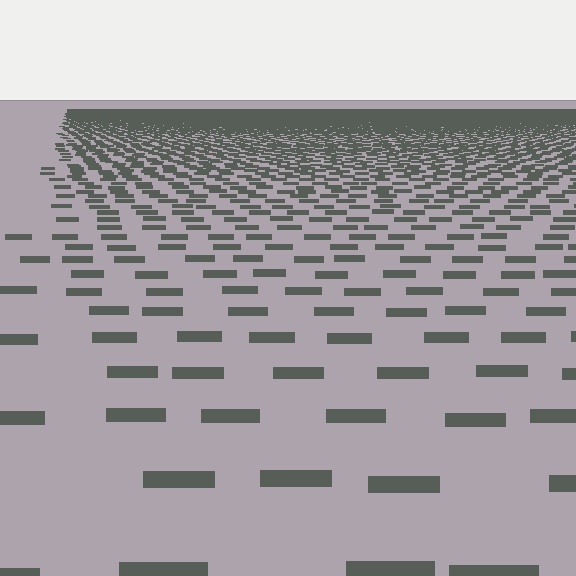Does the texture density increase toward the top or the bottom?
Density increases toward the top.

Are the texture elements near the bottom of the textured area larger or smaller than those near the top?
Larger. Near the bottom, elements are closer to the viewer and appear at a bigger on-screen size.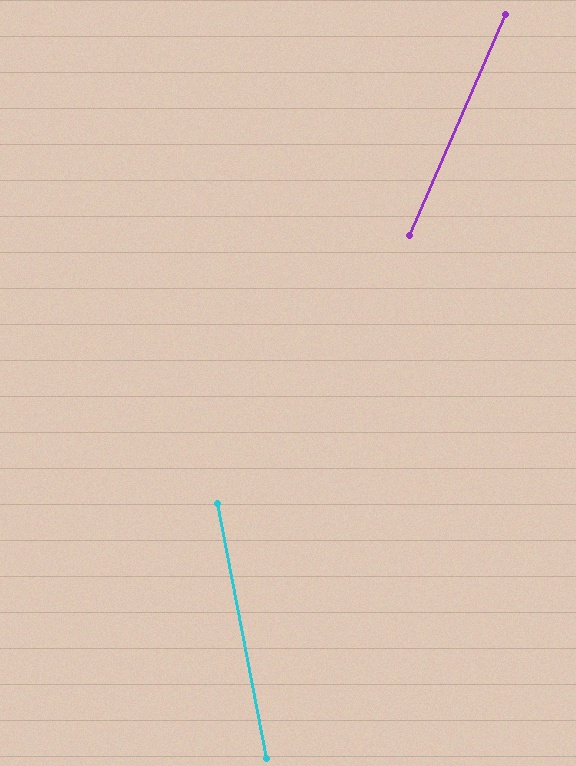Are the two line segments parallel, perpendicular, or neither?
Neither parallel nor perpendicular — they differ by about 34°.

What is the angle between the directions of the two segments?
Approximately 34 degrees.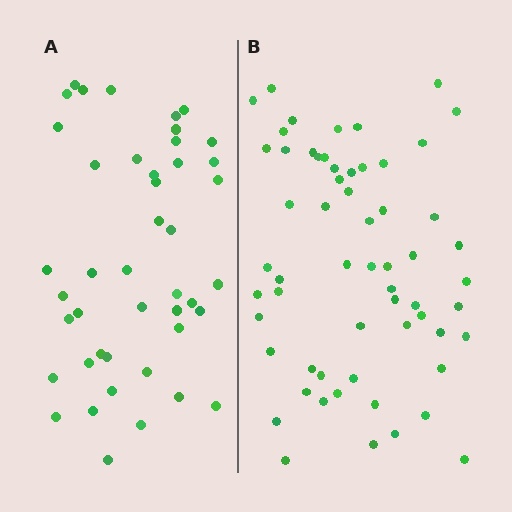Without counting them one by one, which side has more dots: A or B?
Region B (the right region) has more dots.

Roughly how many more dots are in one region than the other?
Region B has approximately 15 more dots than region A.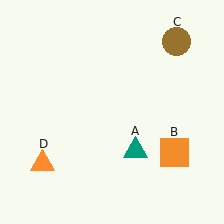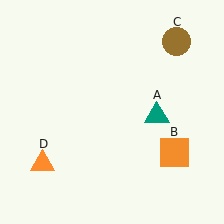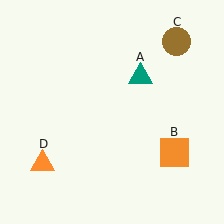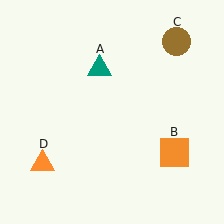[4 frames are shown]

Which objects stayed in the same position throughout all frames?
Orange square (object B) and brown circle (object C) and orange triangle (object D) remained stationary.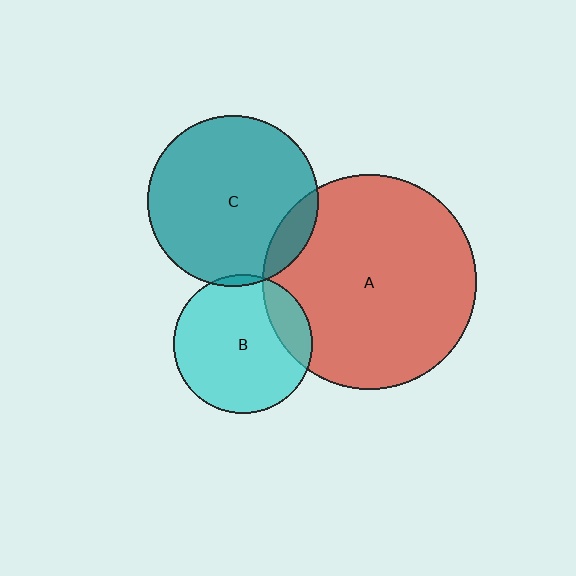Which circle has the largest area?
Circle A (red).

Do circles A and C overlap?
Yes.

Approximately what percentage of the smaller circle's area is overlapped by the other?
Approximately 10%.